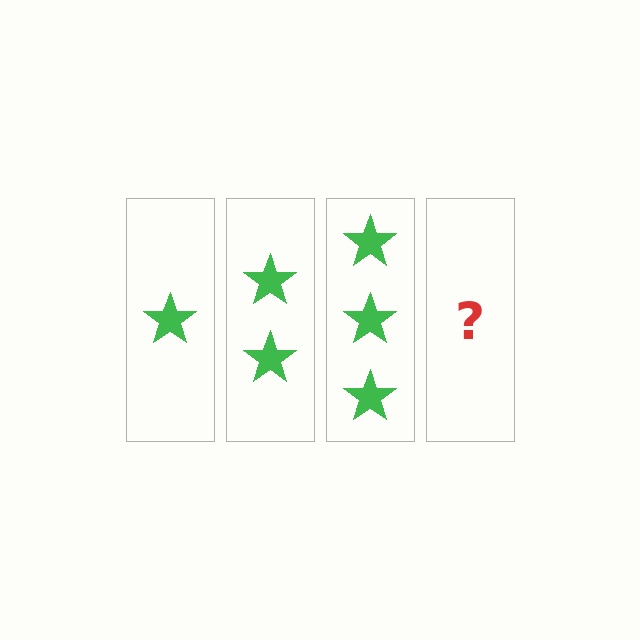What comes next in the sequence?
The next element should be 4 stars.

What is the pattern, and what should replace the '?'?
The pattern is that each step adds one more star. The '?' should be 4 stars.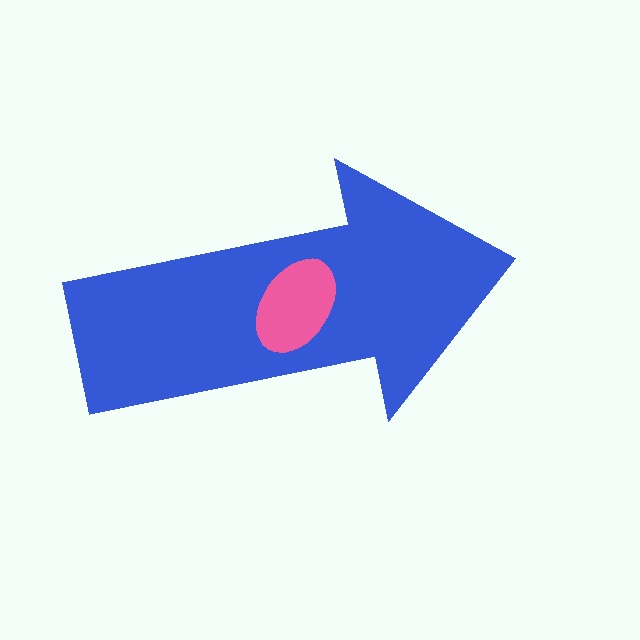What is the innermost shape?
The pink ellipse.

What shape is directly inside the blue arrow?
The pink ellipse.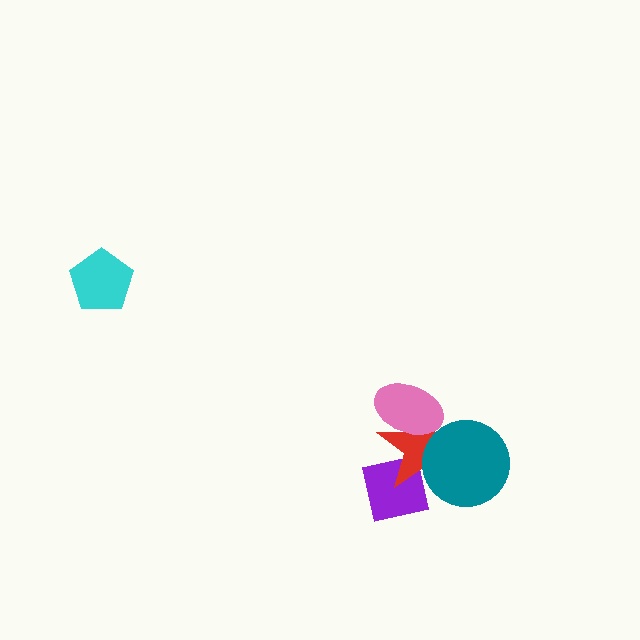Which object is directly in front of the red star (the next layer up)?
The pink ellipse is directly in front of the red star.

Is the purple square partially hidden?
Yes, it is partially covered by another shape.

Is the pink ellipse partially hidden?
No, no other shape covers it.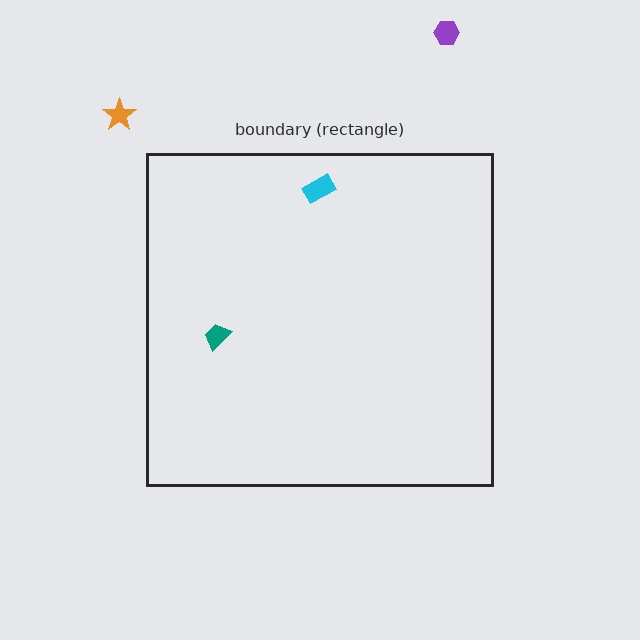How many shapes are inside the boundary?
2 inside, 2 outside.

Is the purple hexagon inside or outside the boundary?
Outside.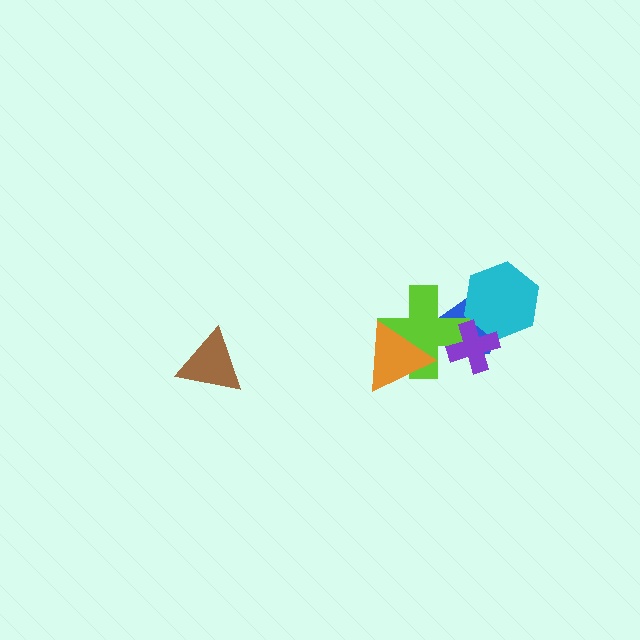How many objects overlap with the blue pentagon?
3 objects overlap with the blue pentagon.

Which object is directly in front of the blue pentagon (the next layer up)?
The cyan hexagon is directly in front of the blue pentagon.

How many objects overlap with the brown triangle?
0 objects overlap with the brown triangle.